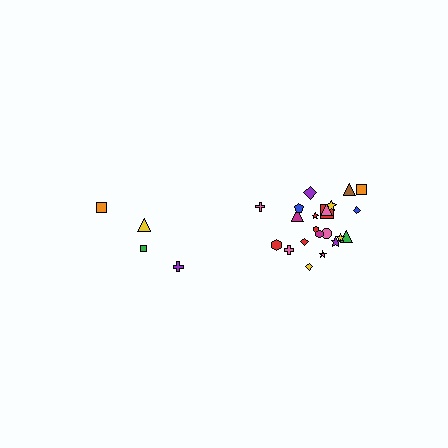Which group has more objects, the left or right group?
The right group.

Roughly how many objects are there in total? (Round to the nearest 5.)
Roughly 25 objects in total.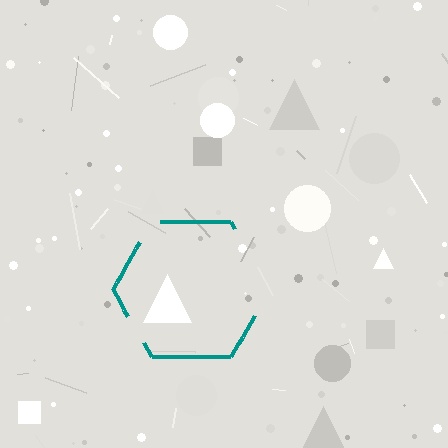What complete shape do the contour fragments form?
The contour fragments form a hexagon.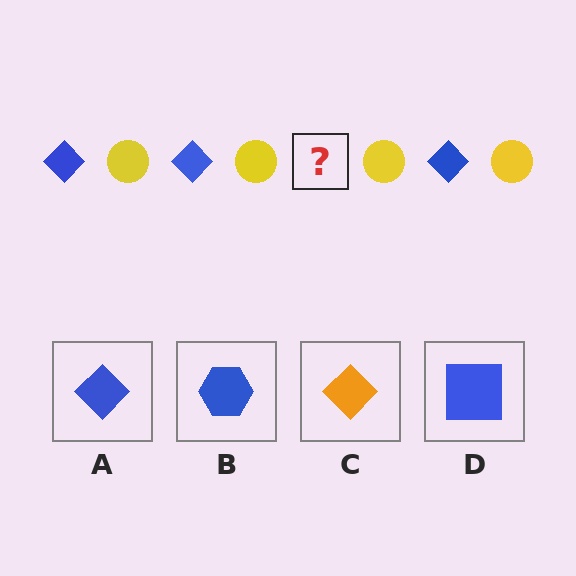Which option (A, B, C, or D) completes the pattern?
A.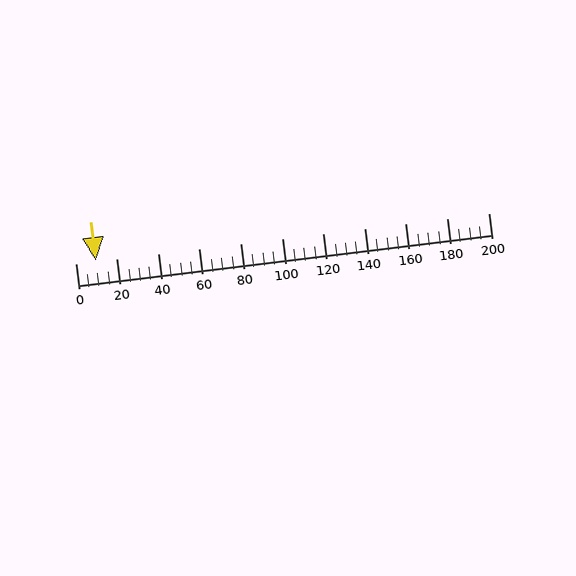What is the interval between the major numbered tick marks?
The major tick marks are spaced 20 units apart.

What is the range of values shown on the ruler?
The ruler shows values from 0 to 200.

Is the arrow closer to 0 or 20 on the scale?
The arrow is closer to 20.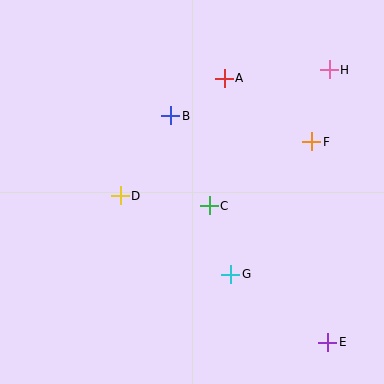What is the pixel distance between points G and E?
The distance between G and E is 118 pixels.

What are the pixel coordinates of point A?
Point A is at (224, 78).